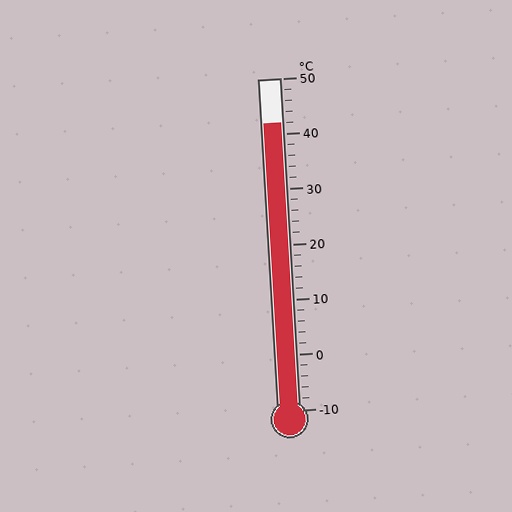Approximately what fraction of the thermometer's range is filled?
The thermometer is filled to approximately 85% of its range.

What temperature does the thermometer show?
The thermometer shows approximately 42°C.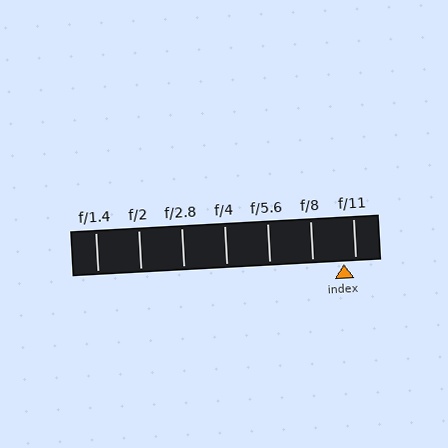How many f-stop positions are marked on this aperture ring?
There are 7 f-stop positions marked.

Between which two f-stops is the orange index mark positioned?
The index mark is between f/8 and f/11.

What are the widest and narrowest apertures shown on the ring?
The widest aperture shown is f/1.4 and the narrowest is f/11.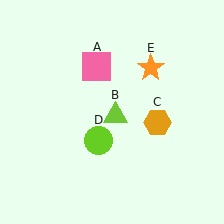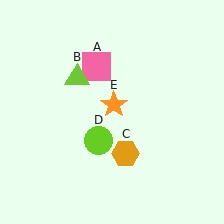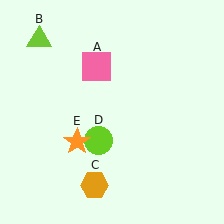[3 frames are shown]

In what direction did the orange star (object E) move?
The orange star (object E) moved down and to the left.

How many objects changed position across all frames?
3 objects changed position: lime triangle (object B), orange hexagon (object C), orange star (object E).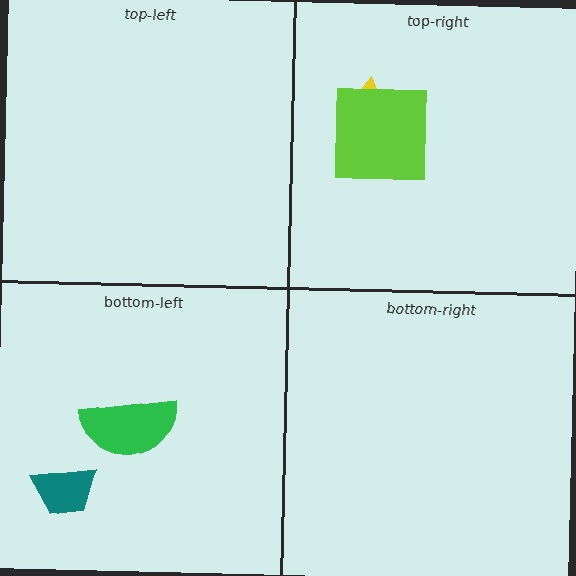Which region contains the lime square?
The top-right region.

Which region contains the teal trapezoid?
The bottom-left region.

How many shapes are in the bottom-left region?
2.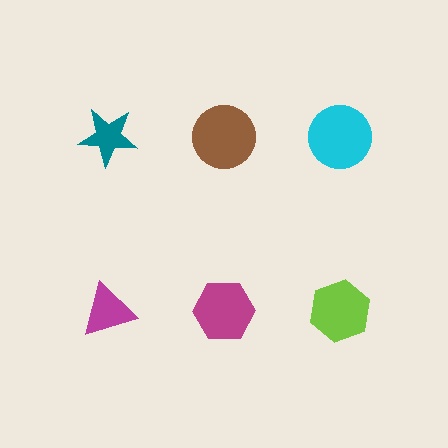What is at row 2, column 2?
A magenta hexagon.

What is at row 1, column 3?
A cyan circle.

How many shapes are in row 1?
3 shapes.